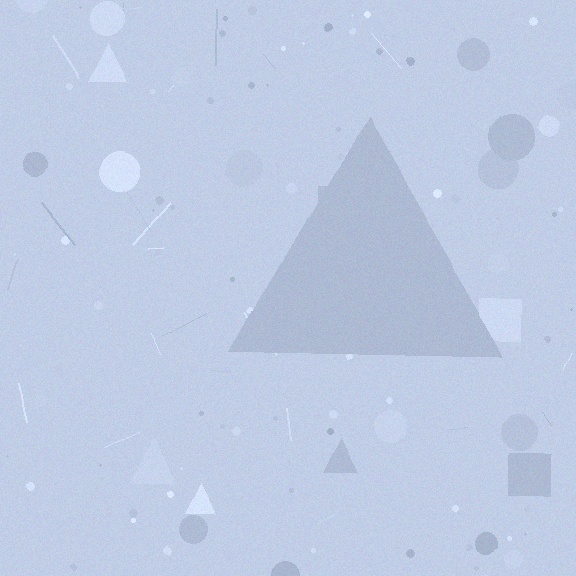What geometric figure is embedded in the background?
A triangle is embedded in the background.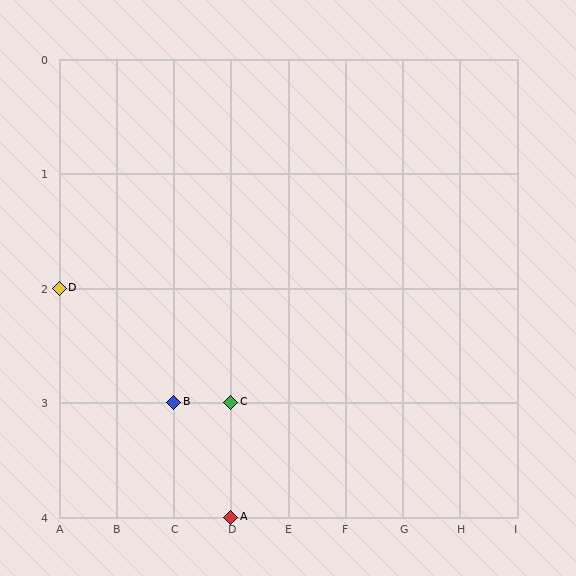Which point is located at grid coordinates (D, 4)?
Point A is at (D, 4).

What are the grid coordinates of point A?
Point A is at grid coordinates (D, 4).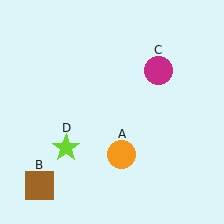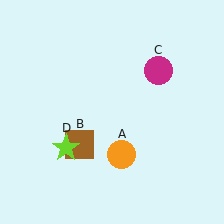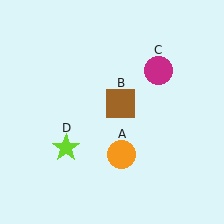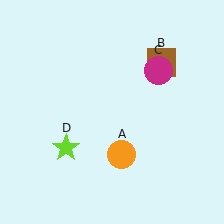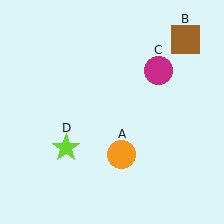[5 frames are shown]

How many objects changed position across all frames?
1 object changed position: brown square (object B).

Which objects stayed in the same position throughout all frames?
Orange circle (object A) and magenta circle (object C) and lime star (object D) remained stationary.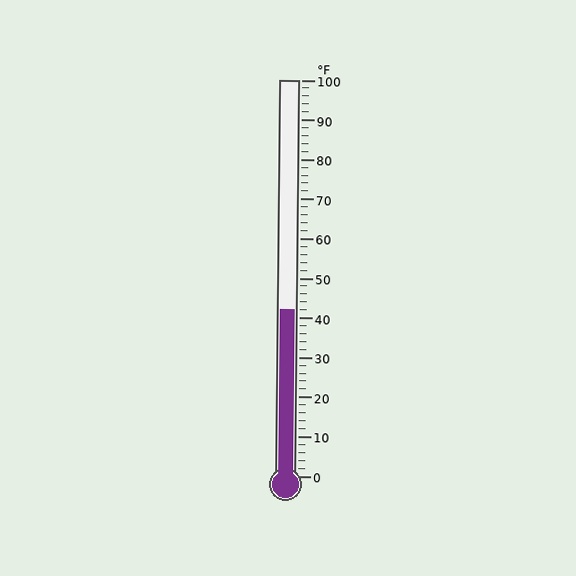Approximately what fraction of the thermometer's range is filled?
The thermometer is filled to approximately 40% of its range.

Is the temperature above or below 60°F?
The temperature is below 60°F.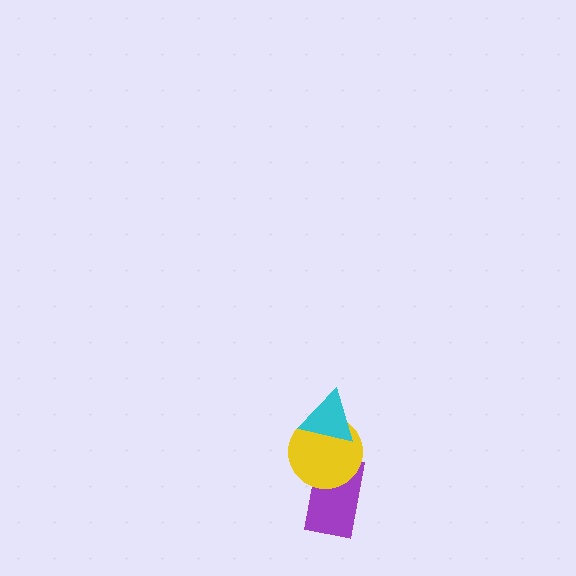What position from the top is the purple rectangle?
The purple rectangle is 3rd from the top.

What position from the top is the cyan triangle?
The cyan triangle is 1st from the top.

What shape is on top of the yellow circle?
The cyan triangle is on top of the yellow circle.